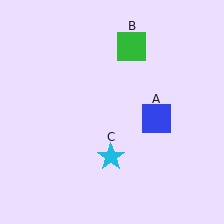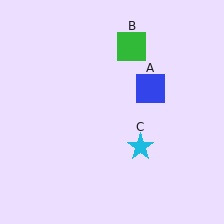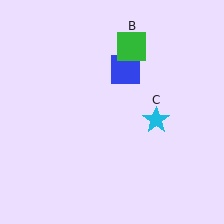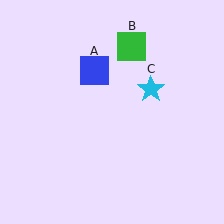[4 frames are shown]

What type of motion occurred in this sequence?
The blue square (object A), cyan star (object C) rotated counterclockwise around the center of the scene.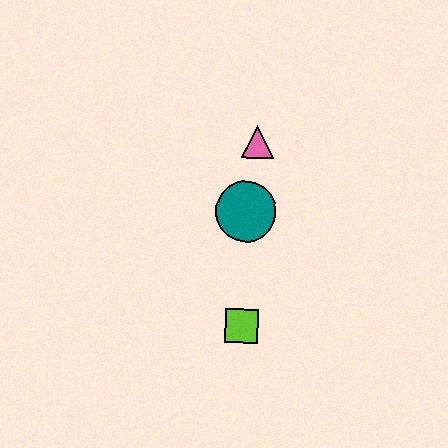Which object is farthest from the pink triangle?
The lime square is farthest from the pink triangle.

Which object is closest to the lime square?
The teal circle is closest to the lime square.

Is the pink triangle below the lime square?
No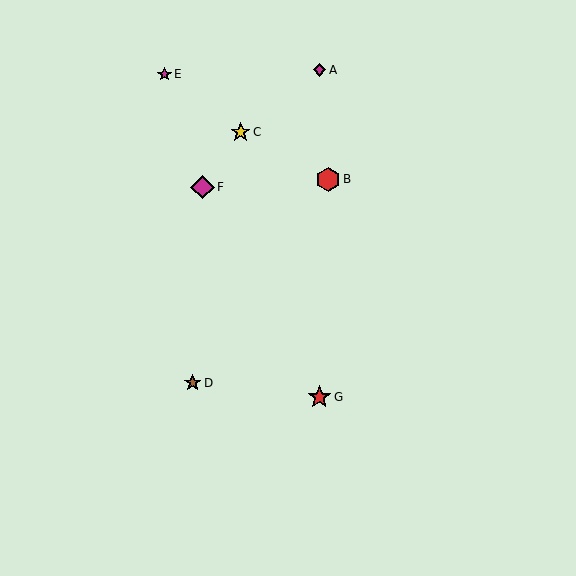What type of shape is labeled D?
Shape D is a brown star.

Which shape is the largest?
The red hexagon (labeled B) is the largest.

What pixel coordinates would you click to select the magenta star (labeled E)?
Click at (164, 74) to select the magenta star E.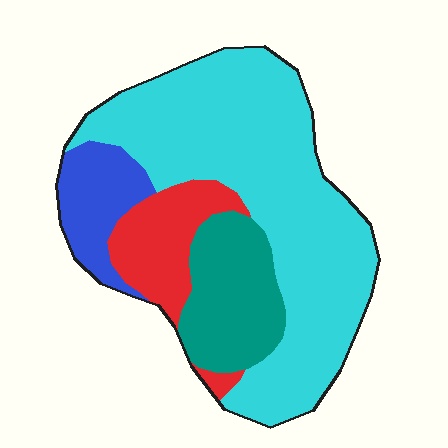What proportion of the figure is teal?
Teal covers around 15% of the figure.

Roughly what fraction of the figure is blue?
Blue covers roughly 10% of the figure.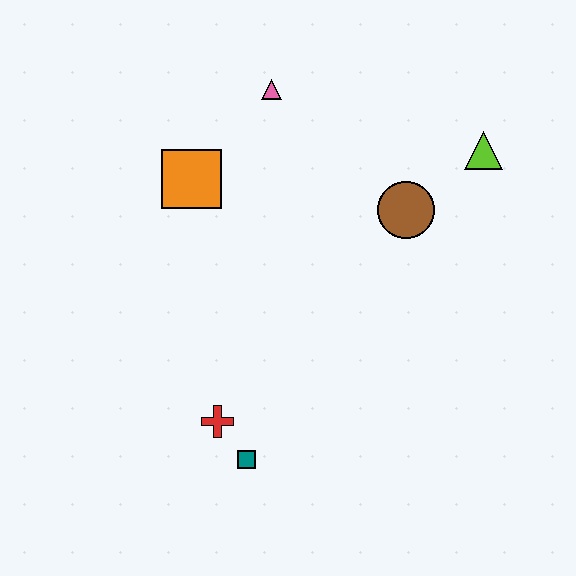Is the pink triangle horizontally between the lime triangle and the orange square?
Yes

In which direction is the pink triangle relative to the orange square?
The pink triangle is above the orange square.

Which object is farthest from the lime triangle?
The teal square is farthest from the lime triangle.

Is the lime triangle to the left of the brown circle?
No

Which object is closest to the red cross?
The teal square is closest to the red cross.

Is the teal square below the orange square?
Yes